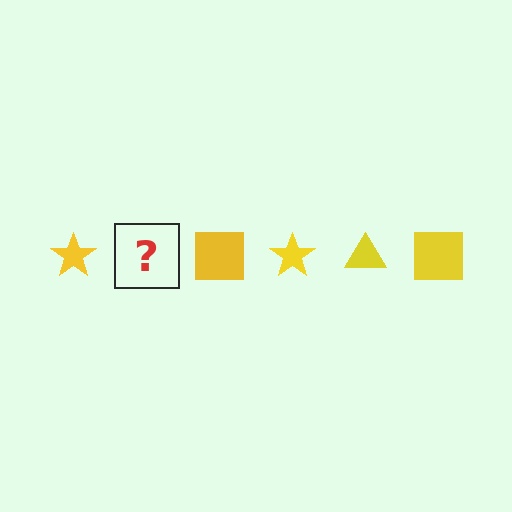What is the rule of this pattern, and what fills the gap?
The rule is that the pattern cycles through star, triangle, square shapes in yellow. The gap should be filled with a yellow triangle.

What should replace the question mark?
The question mark should be replaced with a yellow triangle.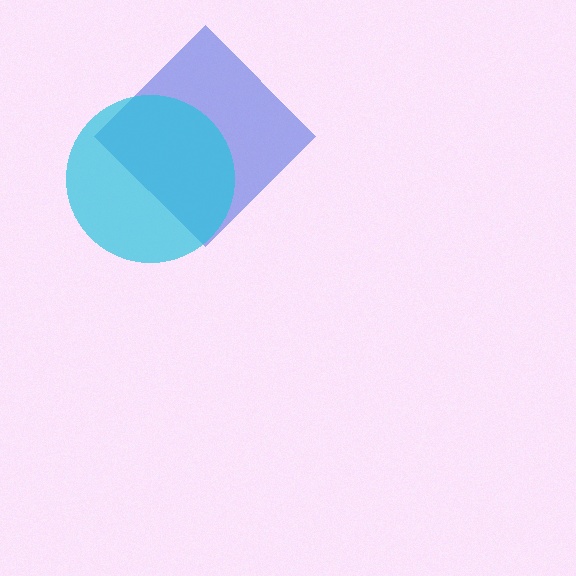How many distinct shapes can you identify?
There are 2 distinct shapes: a blue diamond, a cyan circle.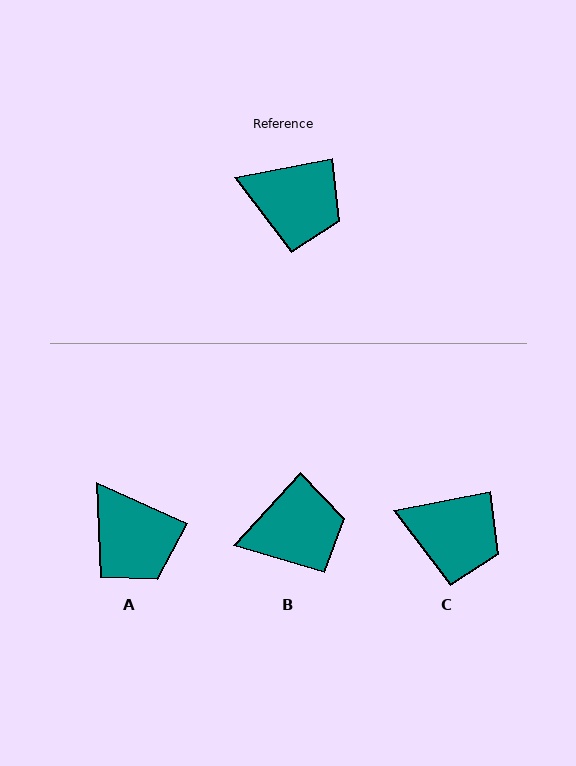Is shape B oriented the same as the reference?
No, it is off by about 36 degrees.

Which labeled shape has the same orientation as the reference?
C.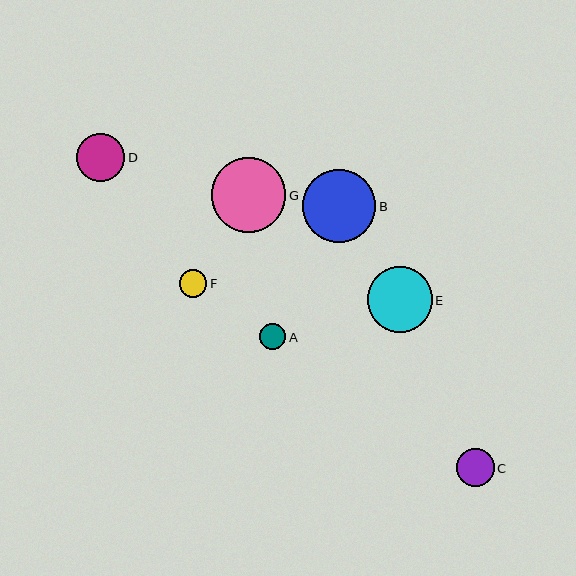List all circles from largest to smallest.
From largest to smallest: G, B, E, D, C, F, A.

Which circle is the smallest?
Circle A is the smallest with a size of approximately 26 pixels.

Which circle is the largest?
Circle G is the largest with a size of approximately 75 pixels.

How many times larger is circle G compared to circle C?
Circle G is approximately 2.0 times the size of circle C.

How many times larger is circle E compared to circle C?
Circle E is approximately 1.7 times the size of circle C.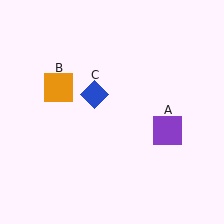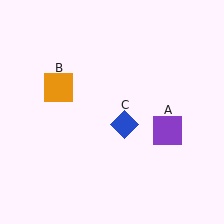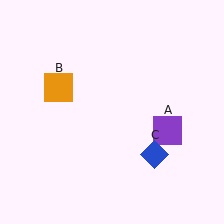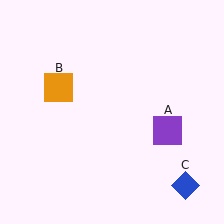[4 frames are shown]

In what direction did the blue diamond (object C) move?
The blue diamond (object C) moved down and to the right.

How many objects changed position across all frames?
1 object changed position: blue diamond (object C).